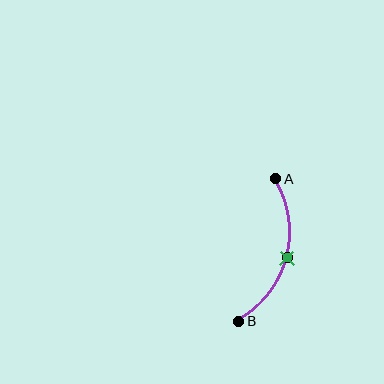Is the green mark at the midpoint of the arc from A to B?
Yes. The green mark lies on the arc at equal arc-length from both A and B — it is the arc midpoint.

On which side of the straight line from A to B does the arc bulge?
The arc bulges to the right of the straight line connecting A and B.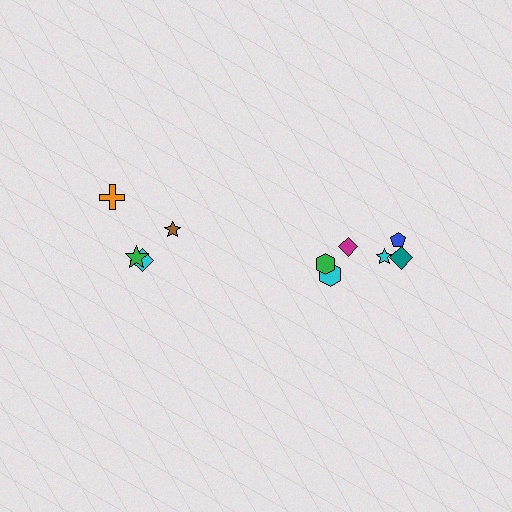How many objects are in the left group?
There are 4 objects.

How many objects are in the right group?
There are 6 objects.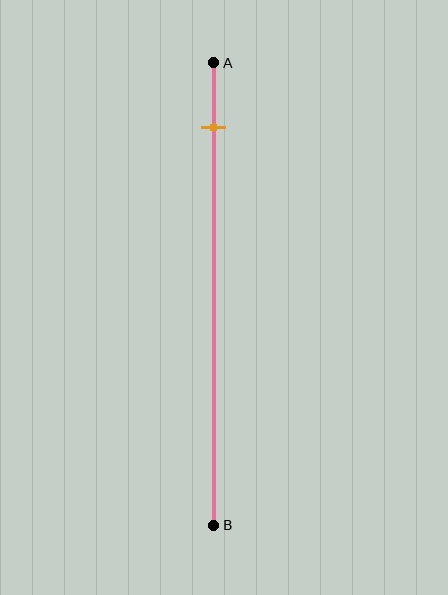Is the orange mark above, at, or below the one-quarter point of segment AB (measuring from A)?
The orange mark is above the one-quarter point of segment AB.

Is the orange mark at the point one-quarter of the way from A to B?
No, the mark is at about 15% from A, not at the 25% one-quarter point.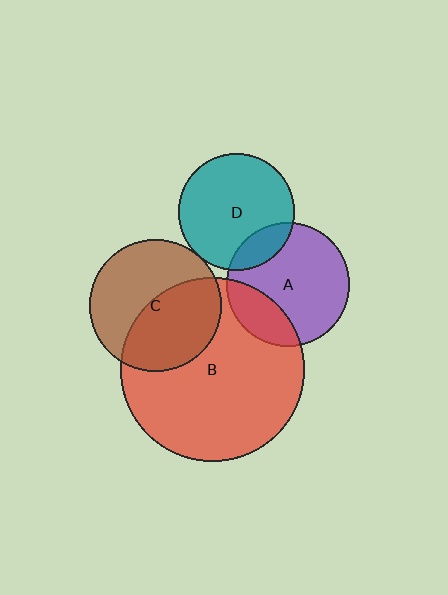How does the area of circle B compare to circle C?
Approximately 1.9 times.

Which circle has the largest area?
Circle B (red).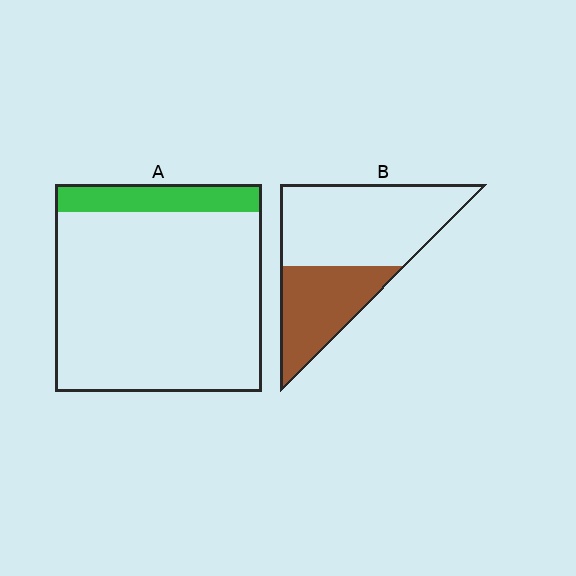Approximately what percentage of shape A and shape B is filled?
A is approximately 15% and B is approximately 35%.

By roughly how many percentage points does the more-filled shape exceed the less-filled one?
By roughly 25 percentage points (B over A).